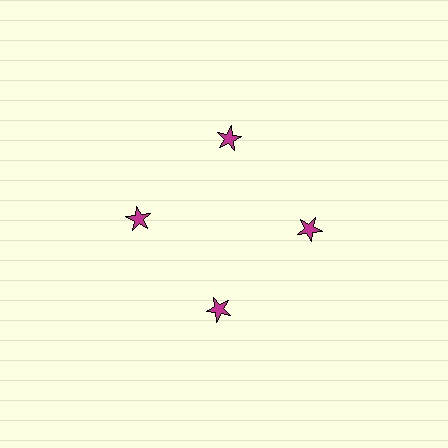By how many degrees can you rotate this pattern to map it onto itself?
The pattern maps onto itself every 90 degrees of rotation.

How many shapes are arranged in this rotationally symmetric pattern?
There are 4 shapes, arranged in 4 groups of 1.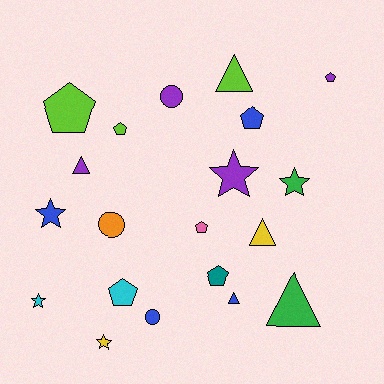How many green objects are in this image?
There are 2 green objects.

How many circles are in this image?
There are 3 circles.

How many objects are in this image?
There are 20 objects.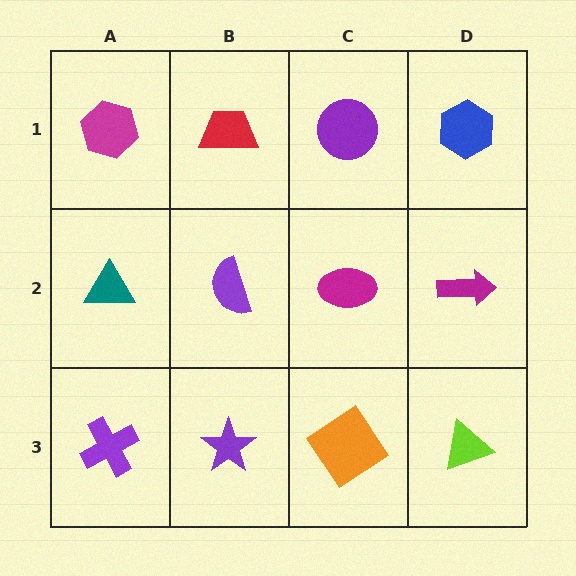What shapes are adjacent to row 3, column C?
A magenta ellipse (row 2, column C), a purple star (row 3, column B), a lime triangle (row 3, column D).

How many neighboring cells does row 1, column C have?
3.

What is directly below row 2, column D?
A lime triangle.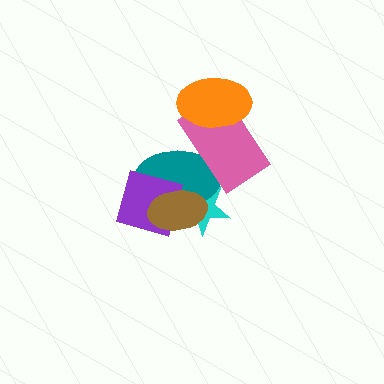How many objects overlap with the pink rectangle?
2 objects overlap with the pink rectangle.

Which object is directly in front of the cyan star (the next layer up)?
The teal ellipse is directly in front of the cyan star.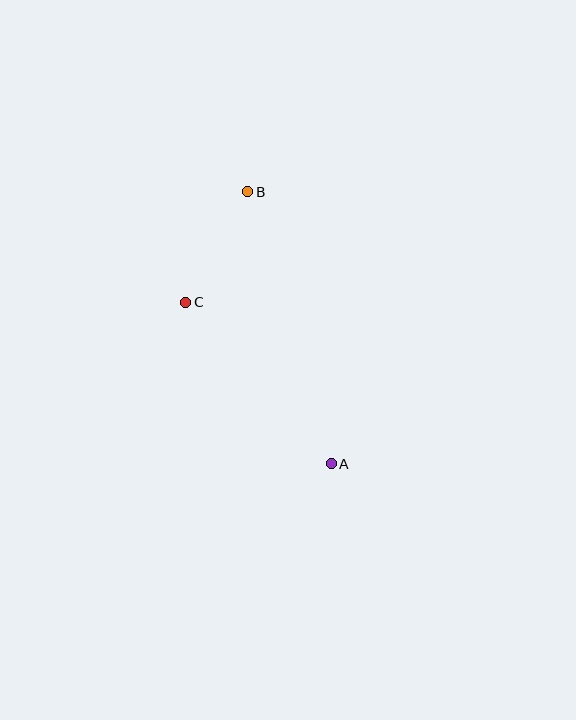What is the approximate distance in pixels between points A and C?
The distance between A and C is approximately 218 pixels.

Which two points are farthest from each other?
Points A and B are farthest from each other.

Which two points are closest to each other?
Points B and C are closest to each other.